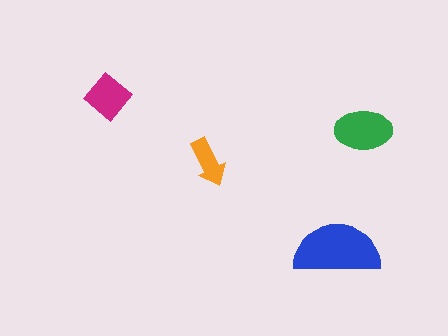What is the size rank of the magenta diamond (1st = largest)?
3rd.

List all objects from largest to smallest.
The blue semicircle, the green ellipse, the magenta diamond, the orange arrow.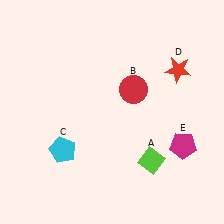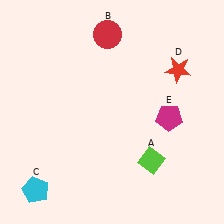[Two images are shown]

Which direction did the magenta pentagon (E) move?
The magenta pentagon (E) moved up.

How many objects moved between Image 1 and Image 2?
3 objects moved between the two images.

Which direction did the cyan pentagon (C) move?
The cyan pentagon (C) moved down.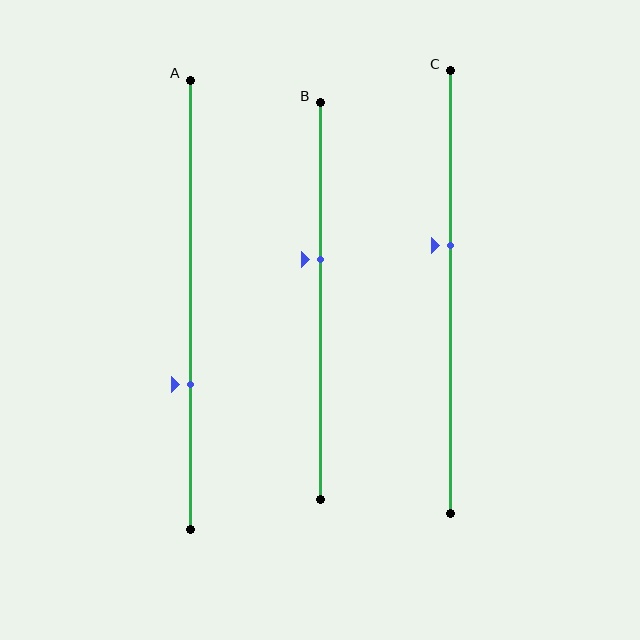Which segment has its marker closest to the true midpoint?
Segment C has its marker closest to the true midpoint.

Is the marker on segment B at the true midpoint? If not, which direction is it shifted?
No, the marker on segment B is shifted upward by about 10% of the segment length.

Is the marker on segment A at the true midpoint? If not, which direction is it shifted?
No, the marker on segment A is shifted downward by about 18% of the segment length.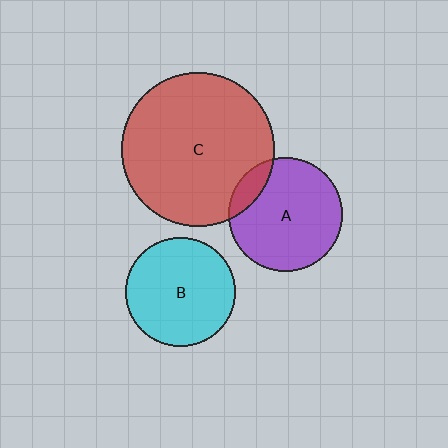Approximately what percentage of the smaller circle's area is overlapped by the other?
Approximately 15%.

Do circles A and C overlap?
Yes.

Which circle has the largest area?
Circle C (red).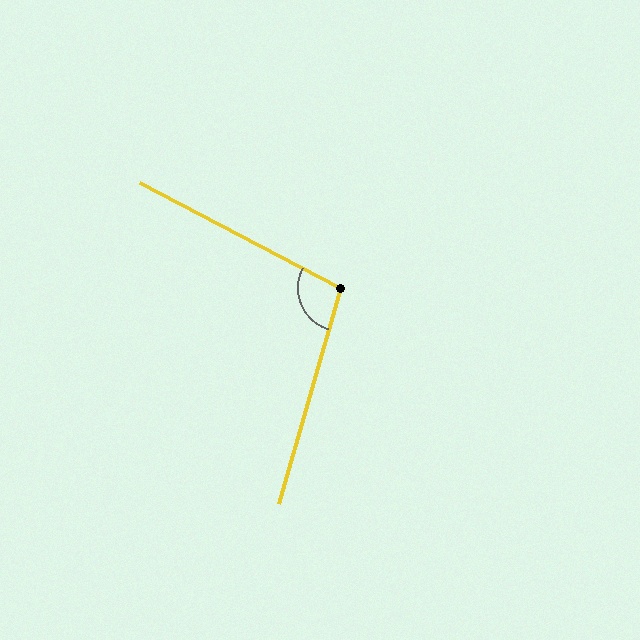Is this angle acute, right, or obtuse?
It is obtuse.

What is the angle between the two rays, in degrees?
Approximately 102 degrees.